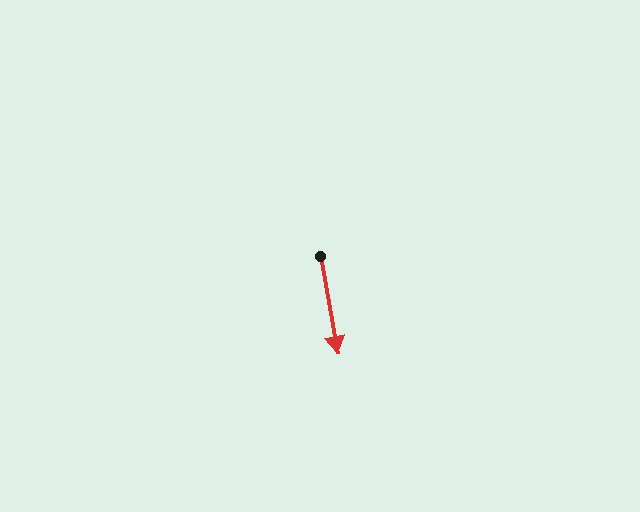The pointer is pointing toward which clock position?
Roughly 6 o'clock.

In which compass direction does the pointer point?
South.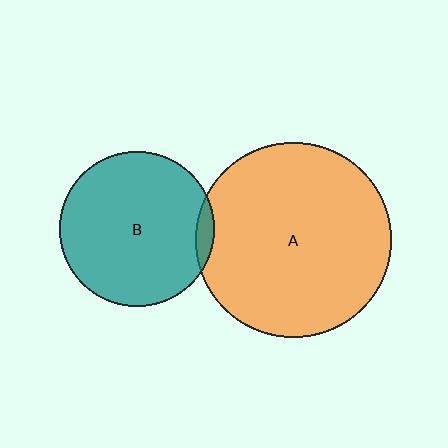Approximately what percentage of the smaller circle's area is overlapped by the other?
Approximately 5%.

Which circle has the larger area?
Circle A (orange).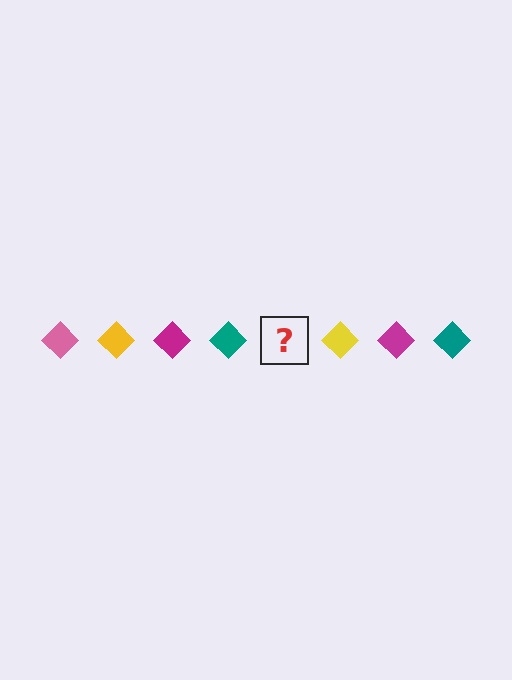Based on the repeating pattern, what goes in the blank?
The blank should be a pink diamond.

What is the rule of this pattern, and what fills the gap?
The rule is that the pattern cycles through pink, yellow, magenta, teal diamonds. The gap should be filled with a pink diamond.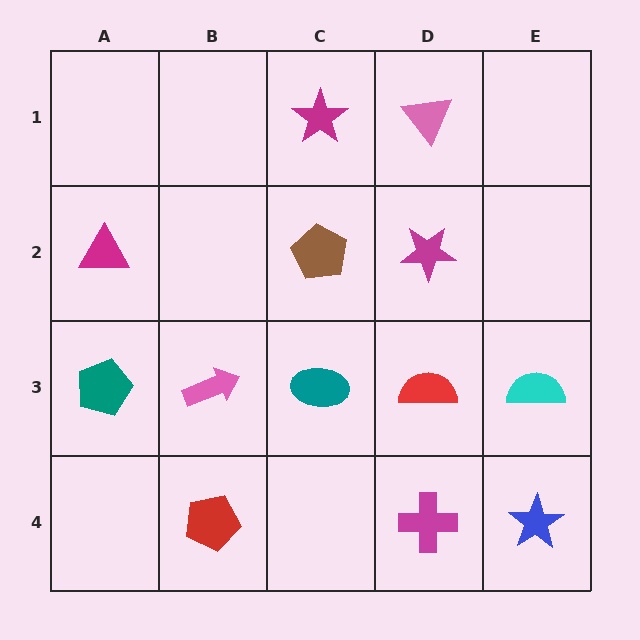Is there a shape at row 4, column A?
No, that cell is empty.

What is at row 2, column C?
A brown pentagon.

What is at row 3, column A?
A teal pentagon.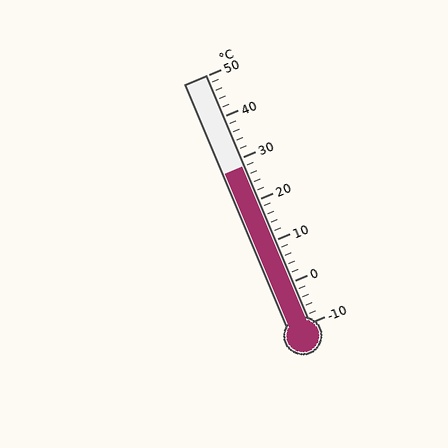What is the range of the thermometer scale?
The thermometer scale ranges from -10°C to 50°C.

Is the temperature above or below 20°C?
The temperature is above 20°C.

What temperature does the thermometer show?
The thermometer shows approximately 28°C.